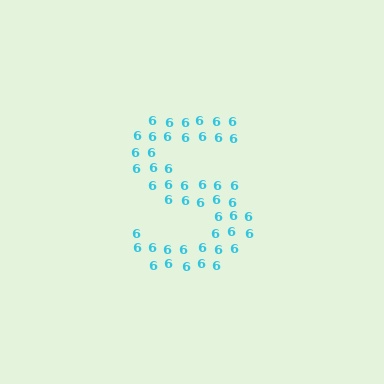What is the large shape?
The large shape is the letter S.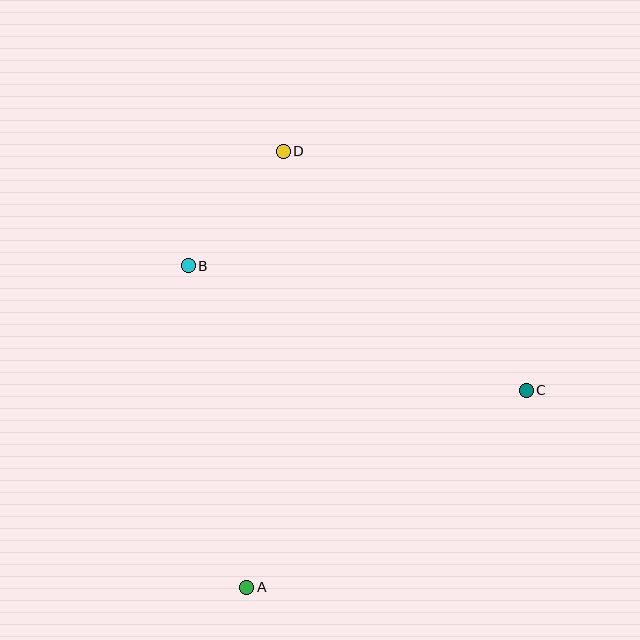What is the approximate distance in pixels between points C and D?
The distance between C and D is approximately 341 pixels.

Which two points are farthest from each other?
Points A and D are farthest from each other.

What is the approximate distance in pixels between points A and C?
The distance between A and C is approximately 342 pixels.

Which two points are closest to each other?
Points B and D are closest to each other.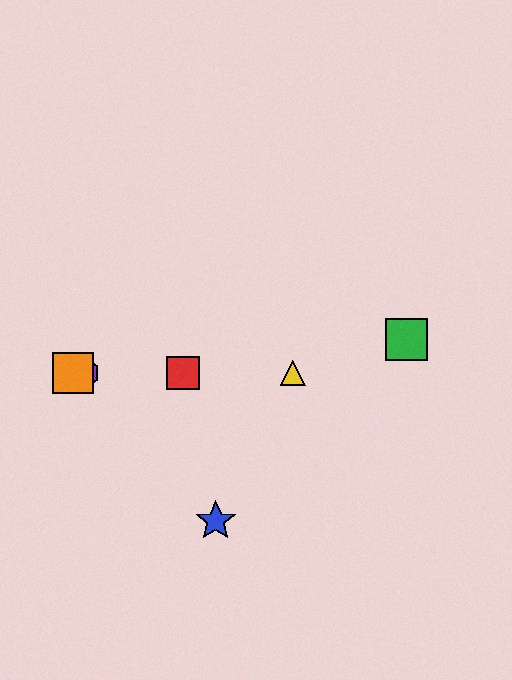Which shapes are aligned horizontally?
The red square, the yellow triangle, the purple hexagon, the orange square are aligned horizontally.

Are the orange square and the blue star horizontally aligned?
No, the orange square is at y≈373 and the blue star is at y≈521.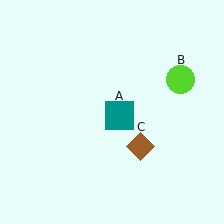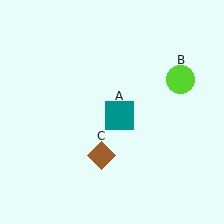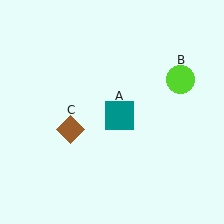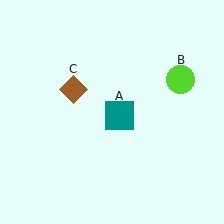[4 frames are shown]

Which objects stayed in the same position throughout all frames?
Teal square (object A) and lime circle (object B) remained stationary.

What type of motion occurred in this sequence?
The brown diamond (object C) rotated clockwise around the center of the scene.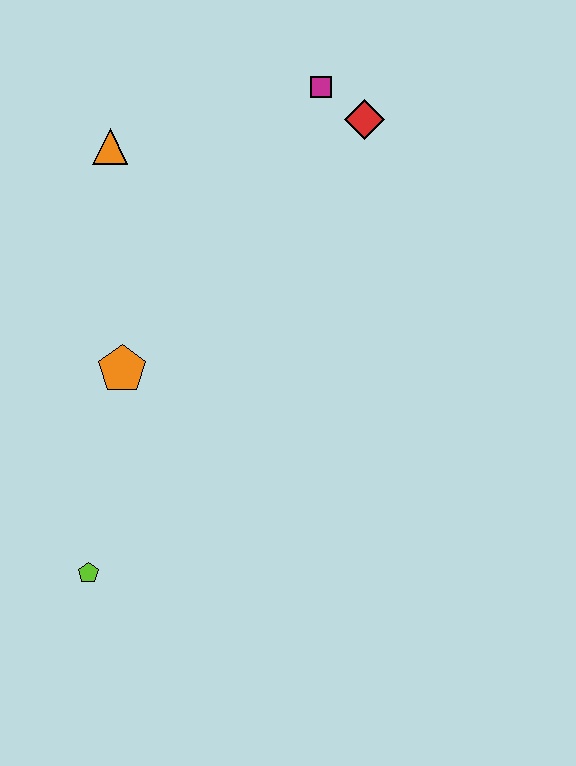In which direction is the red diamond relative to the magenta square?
The red diamond is to the right of the magenta square.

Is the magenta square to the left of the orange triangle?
No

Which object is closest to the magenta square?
The red diamond is closest to the magenta square.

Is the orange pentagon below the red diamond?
Yes